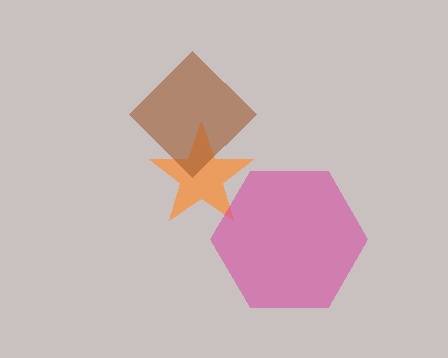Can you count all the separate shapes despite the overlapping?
Yes, there are 3 separate shapes.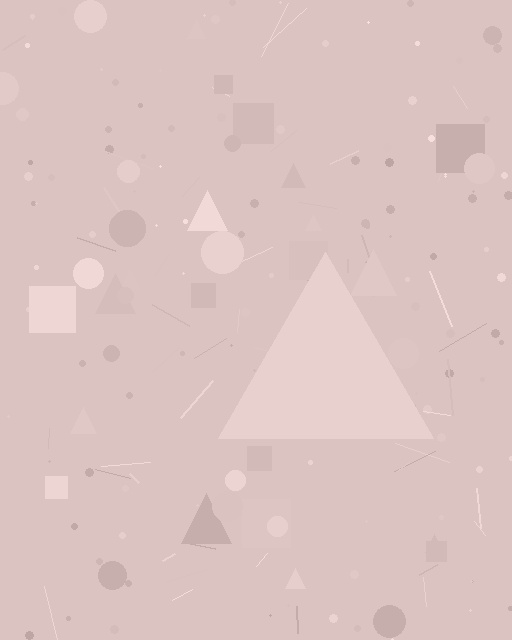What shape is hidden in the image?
A triangle is hidden in the image.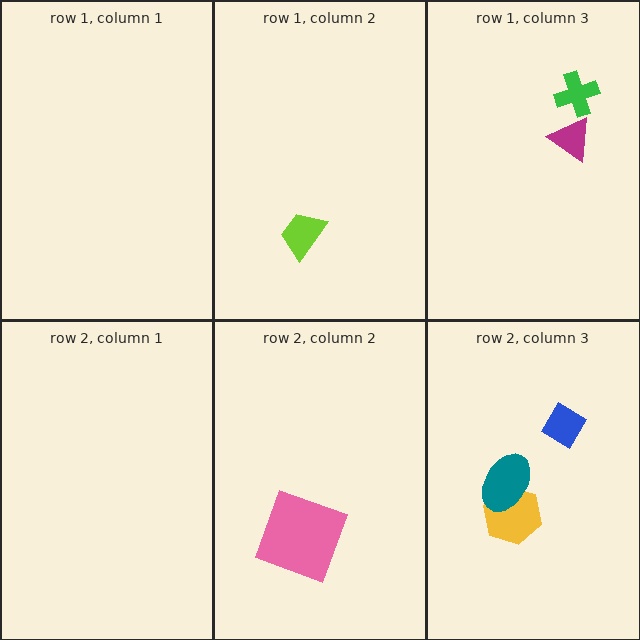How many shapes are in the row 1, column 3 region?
2.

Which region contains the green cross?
The row 1, column 3 region.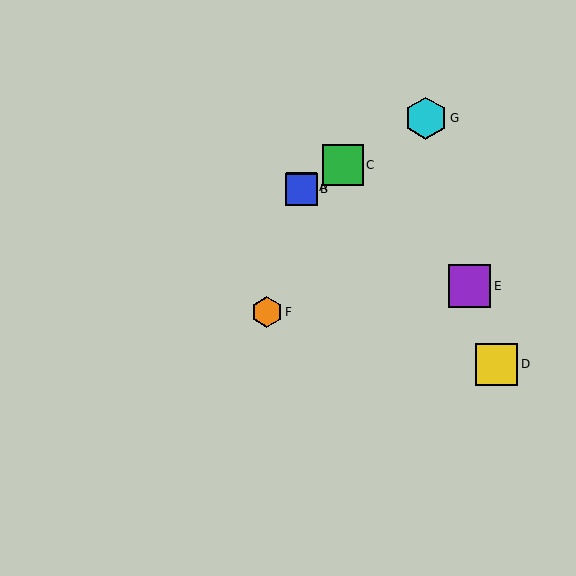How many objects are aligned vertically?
2 objects (A, B) are aligned vertically.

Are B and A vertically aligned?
Yes, both are at x≈302.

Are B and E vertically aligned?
No, B is at x≈302 and E is at x≈470.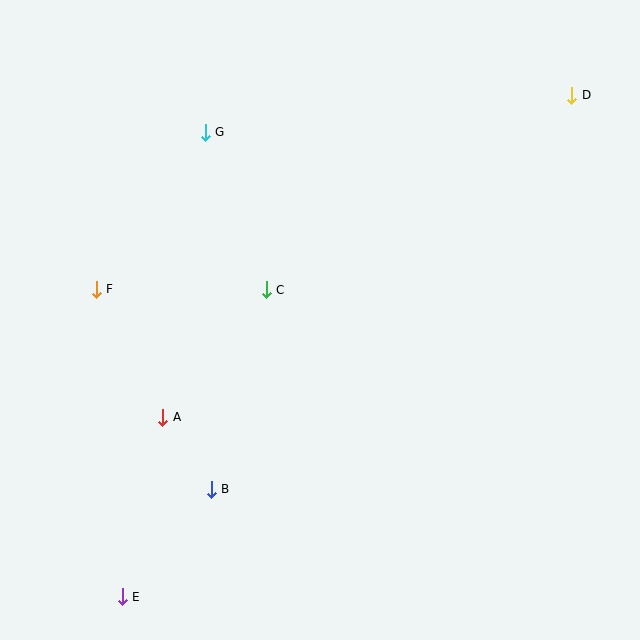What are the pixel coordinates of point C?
Point C is at (266, 290).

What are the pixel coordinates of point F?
Point F is at (96, 289).